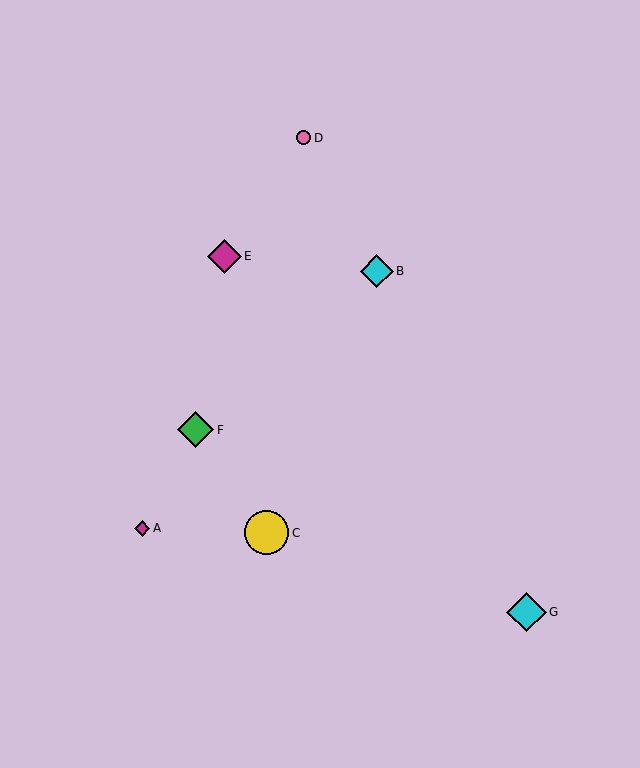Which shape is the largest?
The yellow circle (labeled C) is the largest.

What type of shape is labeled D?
Shape D is a pink circle.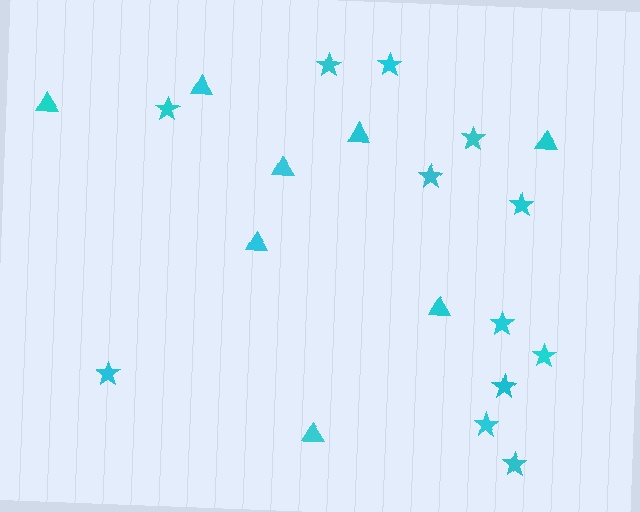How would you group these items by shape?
There are 2 groups: one group of triangles (8) and one group of stars (12).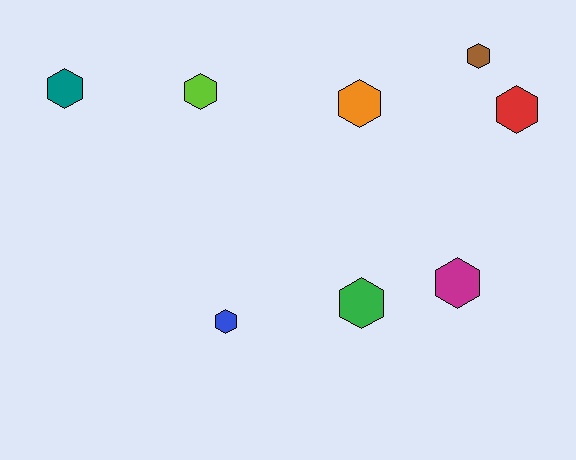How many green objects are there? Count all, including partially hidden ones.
There is 1 green object.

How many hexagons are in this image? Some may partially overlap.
There are 8 hexagons.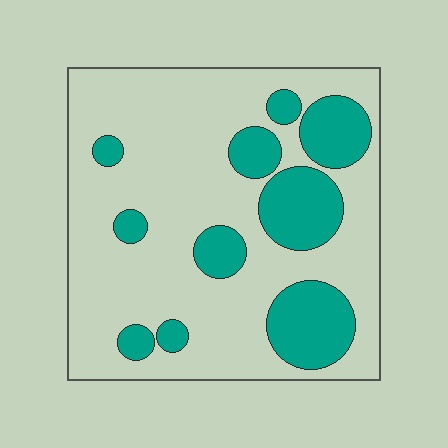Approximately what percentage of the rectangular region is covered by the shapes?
Approximately 25%.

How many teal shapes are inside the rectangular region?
10.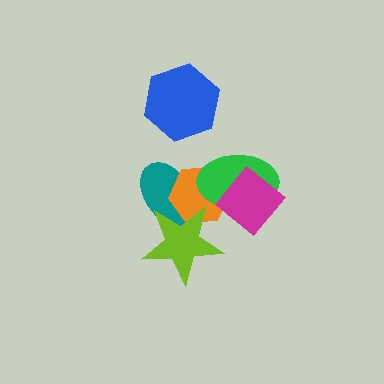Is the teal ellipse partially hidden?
Yes, it is partially covered by another shape.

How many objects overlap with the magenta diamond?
2 objects overlap with the magenta diamond.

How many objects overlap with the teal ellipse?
2 objects overlap with the teal ellipse.